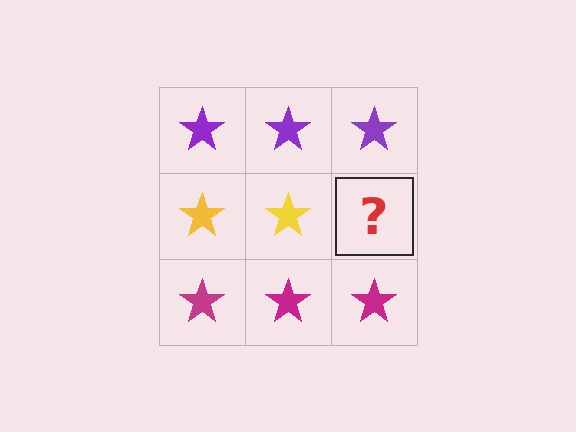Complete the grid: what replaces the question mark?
The question mark should be replaced with a yellow star.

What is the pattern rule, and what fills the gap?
The rule is that each row has a consistent color. The gap should be filled with a yellow star.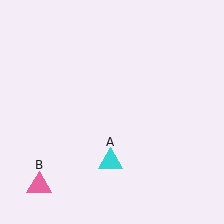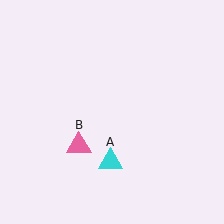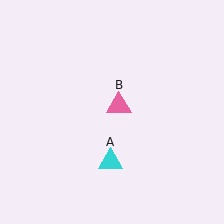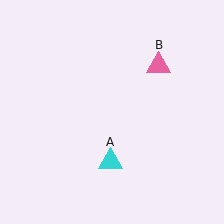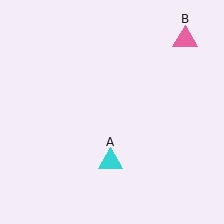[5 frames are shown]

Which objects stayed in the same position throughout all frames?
Cyan triangle (object A) remained stationary.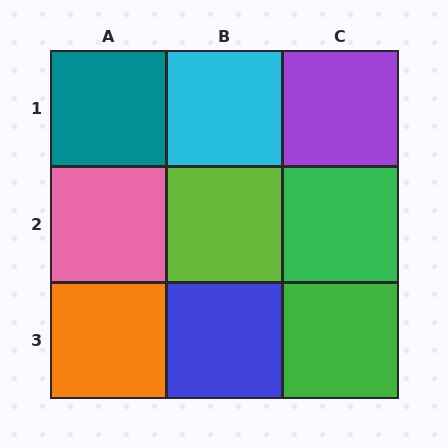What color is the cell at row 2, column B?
Lime.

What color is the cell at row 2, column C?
Green.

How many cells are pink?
1 cell is pink.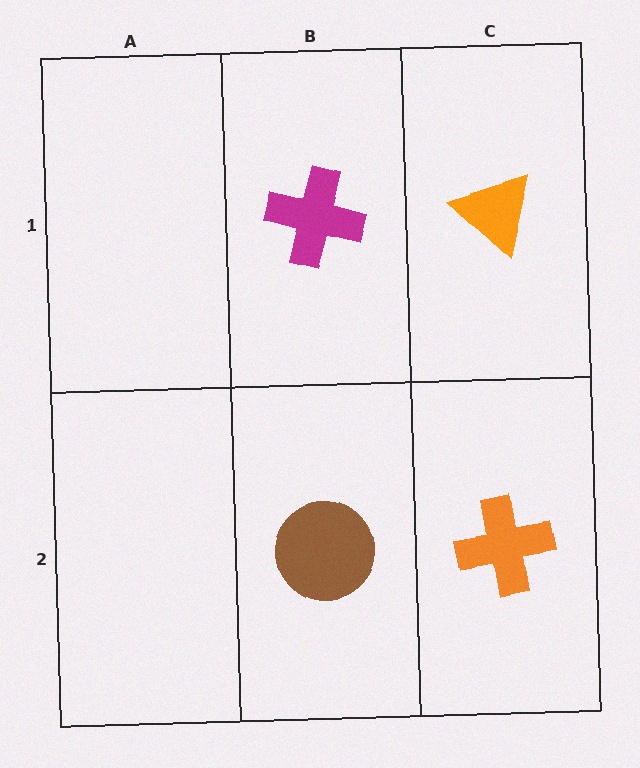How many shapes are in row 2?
2 shapes.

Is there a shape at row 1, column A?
No, that cell is empty.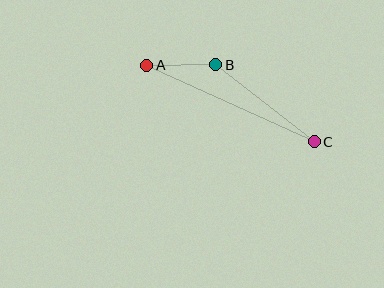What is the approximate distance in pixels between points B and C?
The distance between B and C is approximately 125 pixels.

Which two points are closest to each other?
Points A and B are closest to each other.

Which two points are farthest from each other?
Points A and C are farthest from each other.